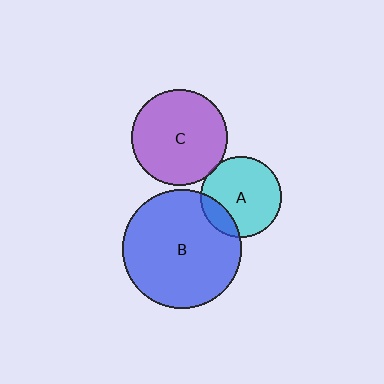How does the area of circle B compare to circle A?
Approximately 2.2 times.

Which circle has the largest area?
Circle B (blue).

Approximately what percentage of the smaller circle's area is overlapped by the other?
Approximately 5%.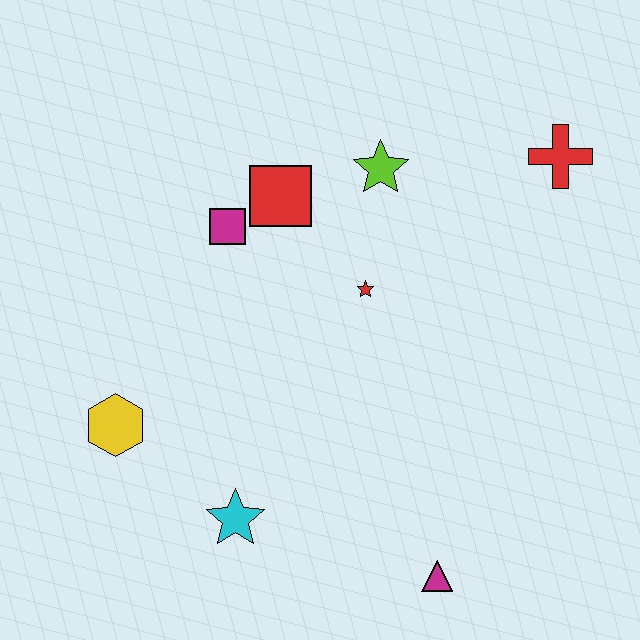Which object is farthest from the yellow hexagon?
The red cross is farthest from the yellow hexagon.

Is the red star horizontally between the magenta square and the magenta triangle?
Yes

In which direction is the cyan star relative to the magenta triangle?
The cyan star is to the left of the magenta triangle.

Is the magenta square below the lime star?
Yes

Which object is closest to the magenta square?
The red square is closest to the magenta square.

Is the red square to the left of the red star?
Yes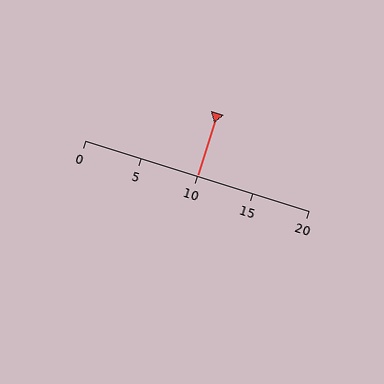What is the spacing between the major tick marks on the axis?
The major ticks are spaced 5 apart.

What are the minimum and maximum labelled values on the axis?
The axis runs from 0 to 20.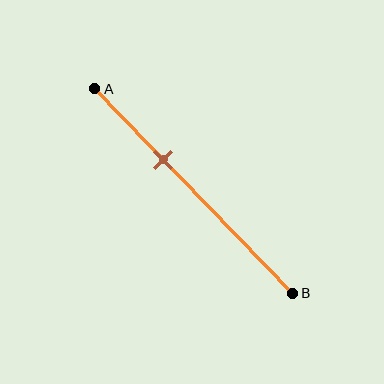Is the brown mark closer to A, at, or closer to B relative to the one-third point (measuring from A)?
The brown mark is approximately at the one-third point of segment AB.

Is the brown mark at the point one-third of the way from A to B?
Yes, the mark is approximately at the one-third point.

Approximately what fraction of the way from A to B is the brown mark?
The brown mark is approximately 35% of the way from A to B.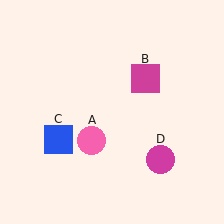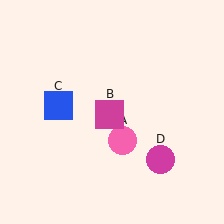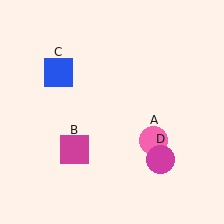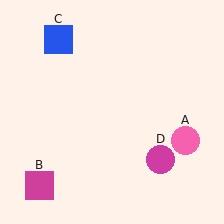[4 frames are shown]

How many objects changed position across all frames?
3 objects changed position: pink circle (object A), magenta square (object B), blue square (object C).